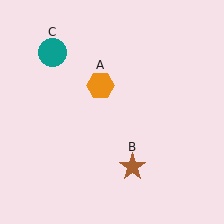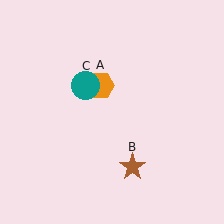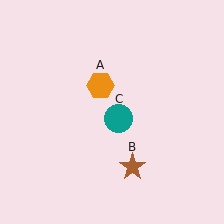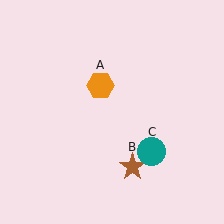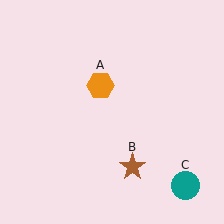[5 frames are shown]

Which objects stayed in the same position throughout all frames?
Orange hexagon (object A) and brown star (object B) remained stationary.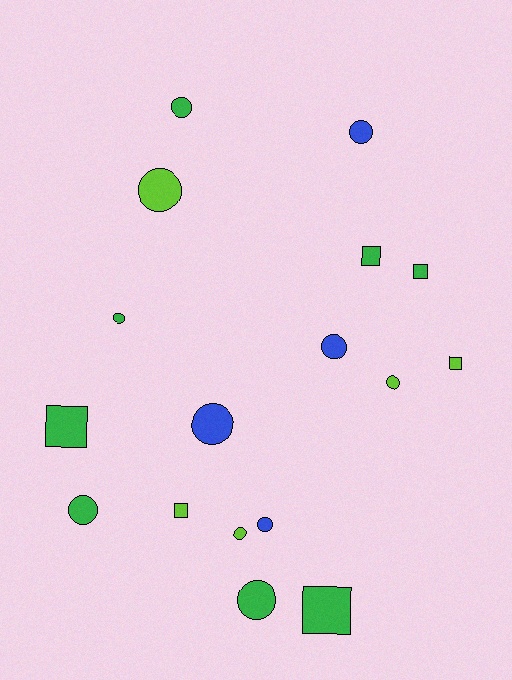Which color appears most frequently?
Green, with 8 objects.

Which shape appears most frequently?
Circle, with 11 objects.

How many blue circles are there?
There are 4 blue circles.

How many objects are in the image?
There are 17 objects.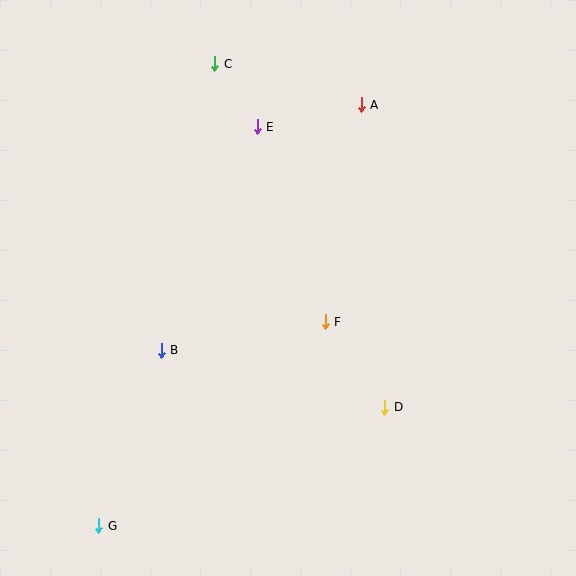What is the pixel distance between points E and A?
The distance between E and A is 106 pixels.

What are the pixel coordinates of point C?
Point C is at (215, 64).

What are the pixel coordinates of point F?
Point F is at (325, 322).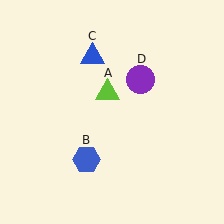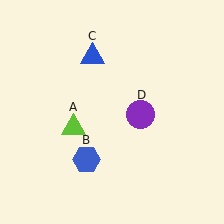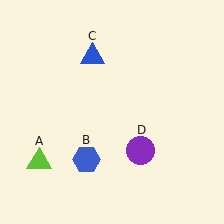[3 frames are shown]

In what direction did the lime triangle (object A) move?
The lime triangle (object A) moved down and to the left.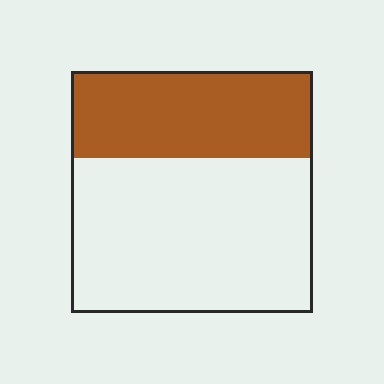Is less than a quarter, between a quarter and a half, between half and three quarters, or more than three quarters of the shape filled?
Between a quarter and a half.